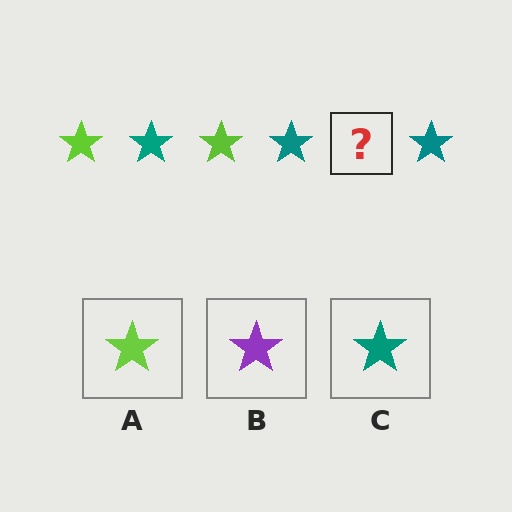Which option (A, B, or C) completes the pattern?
A.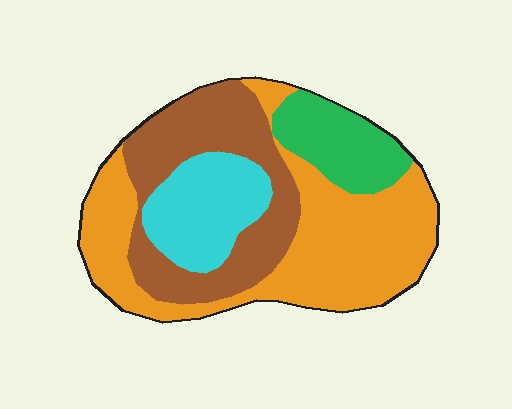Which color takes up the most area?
Orange, at roughly 40%.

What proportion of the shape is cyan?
Cyan takes up less than a quarter of the shape.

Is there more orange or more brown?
Orange.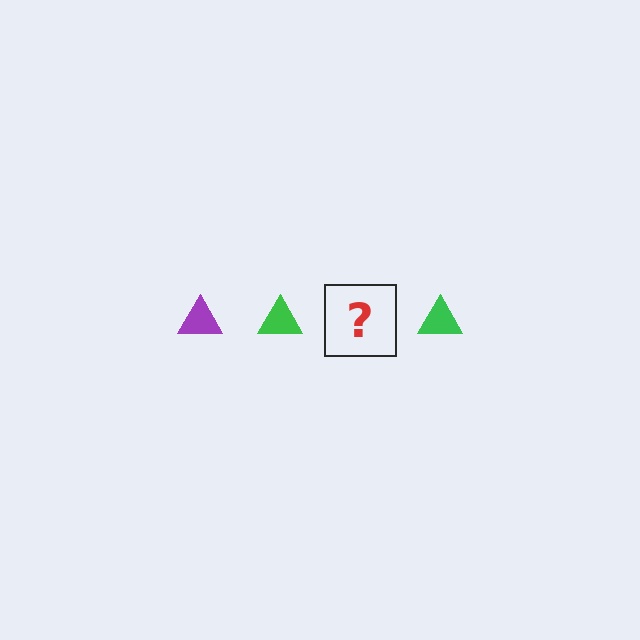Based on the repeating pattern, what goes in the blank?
The blank should be a purple triangle.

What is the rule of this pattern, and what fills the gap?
The rule is that the pattern cycles through purple, green triangles. The gap should be filled with a purple triangle.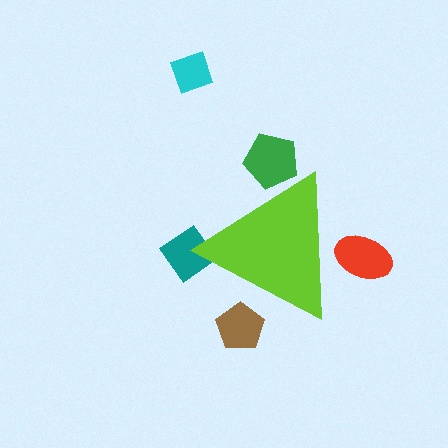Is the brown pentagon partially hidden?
Yes, the brown pentagon is partially hidden behind the lime triangle.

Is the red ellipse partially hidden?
Yes, the red ellipse is partially hidden behind the lime triangle.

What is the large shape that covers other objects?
A lime triangle.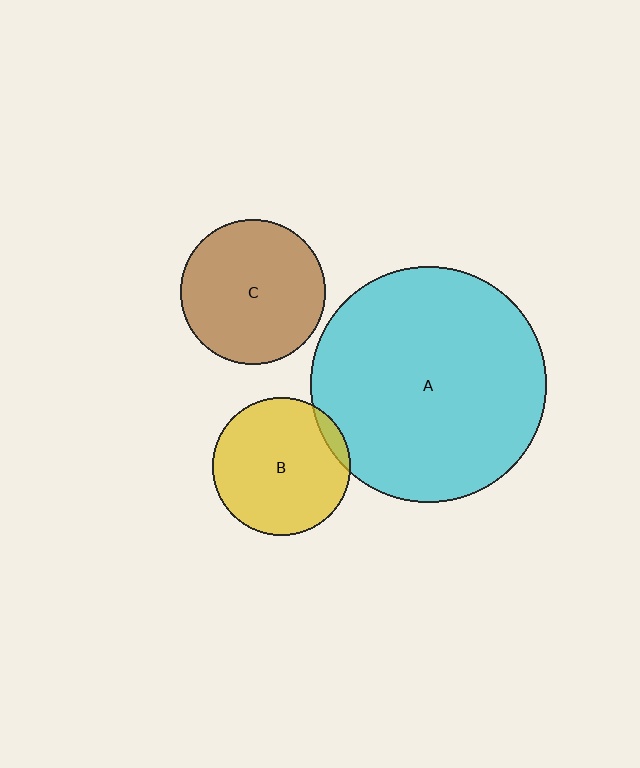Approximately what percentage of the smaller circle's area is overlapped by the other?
Approximately 5%.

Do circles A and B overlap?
Yes.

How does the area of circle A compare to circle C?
Approximately 2.6 times.